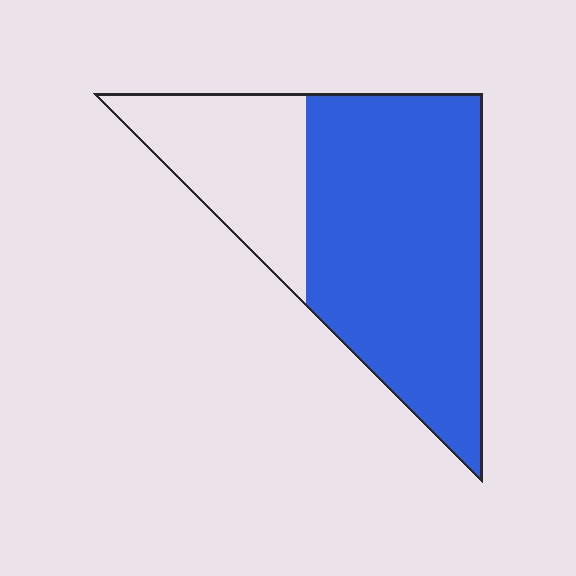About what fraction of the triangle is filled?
About two thirds (2/3).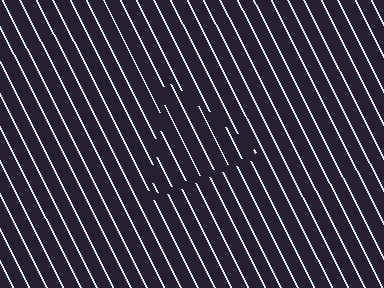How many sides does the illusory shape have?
3 sides — the line-ends trace a triangle.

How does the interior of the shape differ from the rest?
The interior of the shape contains the same grating, shifted by half a period — the contour is defined by the phase discontinuity where line-ends from the inner and outer gratings abut.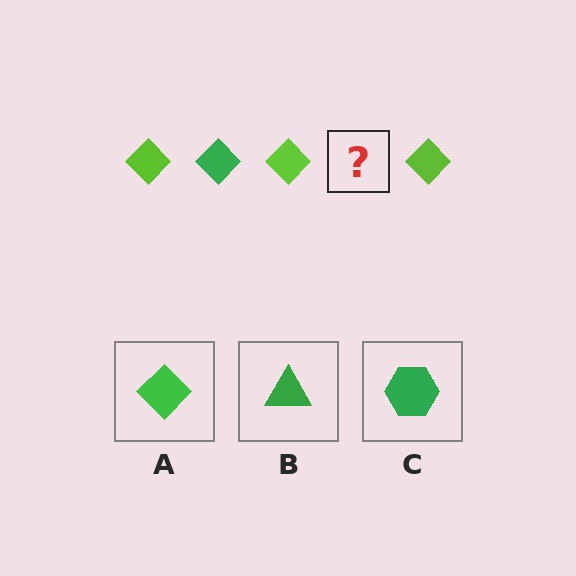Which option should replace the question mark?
Option A.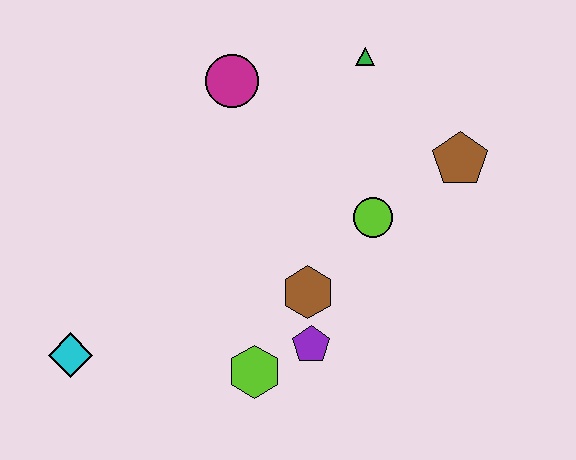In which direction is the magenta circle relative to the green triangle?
The magenta circle is to the left of the green triangle.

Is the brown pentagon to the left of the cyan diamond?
No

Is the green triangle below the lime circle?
No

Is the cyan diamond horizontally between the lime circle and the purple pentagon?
No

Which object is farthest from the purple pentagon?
The green triangle is farthest from the purple pentagon.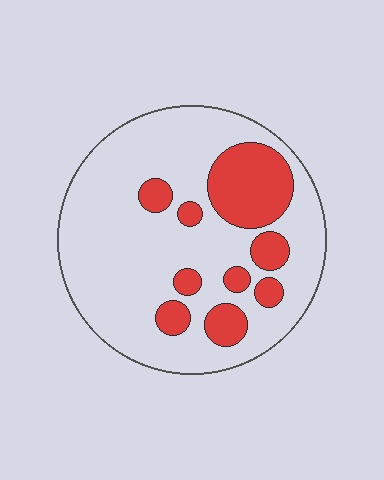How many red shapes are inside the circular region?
9.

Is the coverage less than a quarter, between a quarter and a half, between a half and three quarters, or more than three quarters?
Less than a quarter.